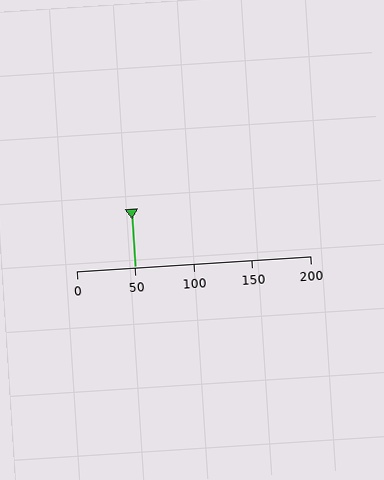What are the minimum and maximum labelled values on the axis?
The axis runs from 0 to 200.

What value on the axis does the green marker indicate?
The marker indicates approximately 50.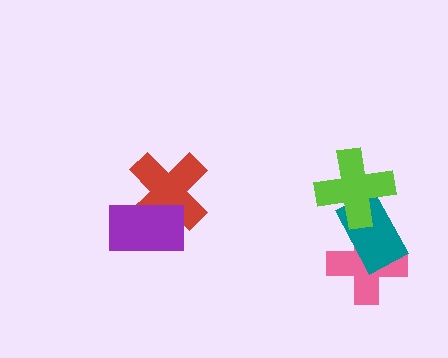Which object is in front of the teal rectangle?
The lime cross is in front of the teal rectangle.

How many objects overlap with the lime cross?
1 object overlaps with the lime cross.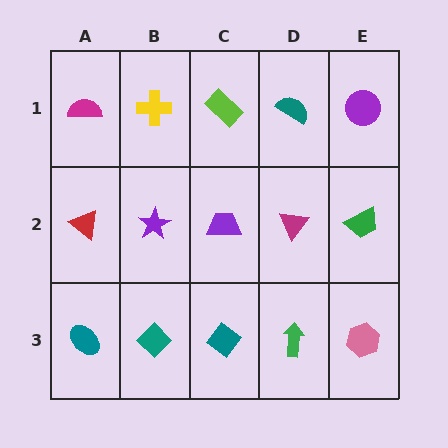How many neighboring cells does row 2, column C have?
4.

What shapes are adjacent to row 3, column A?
A red triangle (row 2, column A), a teal diamond (row 3, column B).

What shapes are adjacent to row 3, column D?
A magenta triangle (row 2, column D), a teal diamond (row 3, column C), a pink hexagon (row 3, column E).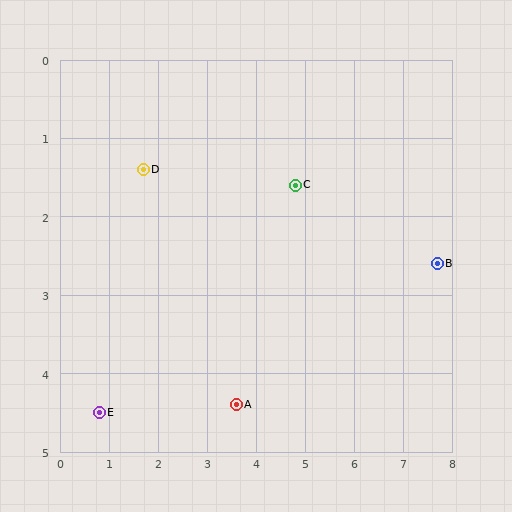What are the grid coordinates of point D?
Point D is at approximately (1.7, 1.4).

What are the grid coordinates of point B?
Point B is at approximately (7.7, 2.6).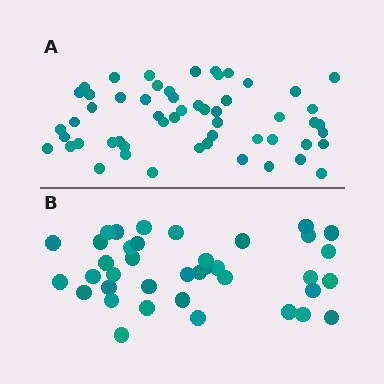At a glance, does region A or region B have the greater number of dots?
Region A (the top region) has more dots.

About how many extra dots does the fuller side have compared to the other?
Region A has approximately 15 more dots than region B.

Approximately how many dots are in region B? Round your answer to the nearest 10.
About 40 dots. (The exact count is 38, which rounds to 40.)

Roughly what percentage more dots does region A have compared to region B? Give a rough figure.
About 45% more.